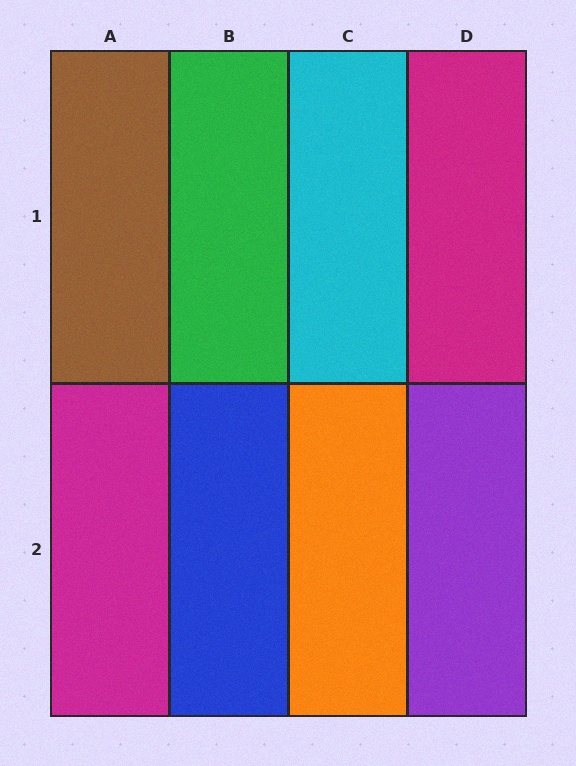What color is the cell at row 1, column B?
Green.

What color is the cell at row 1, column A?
Brown.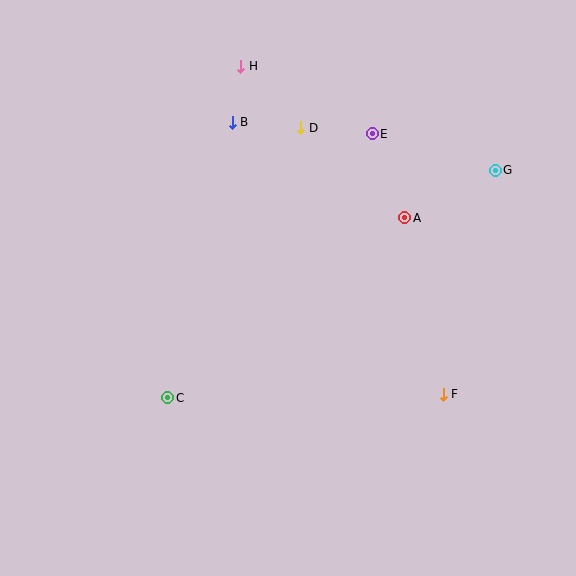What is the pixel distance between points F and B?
The distance between F and B is 344 pixels.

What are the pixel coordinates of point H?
Point H is at (241, 66).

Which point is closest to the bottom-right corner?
Point F is closest to the bottom-right corner.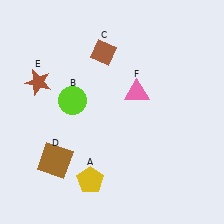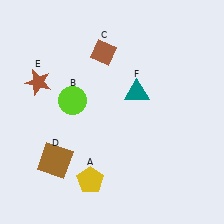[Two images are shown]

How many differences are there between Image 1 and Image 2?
There is 1 difference between the two images.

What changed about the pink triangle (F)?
In Image 1, F is pink. In Image 2, it changed to teal.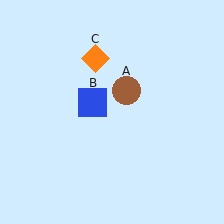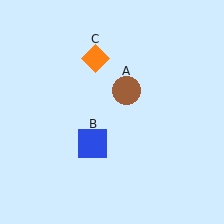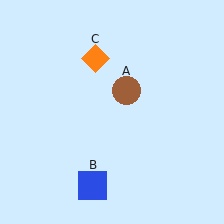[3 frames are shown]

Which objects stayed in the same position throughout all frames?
Brown circle (object A) and orange diamond (object C) remained stationary.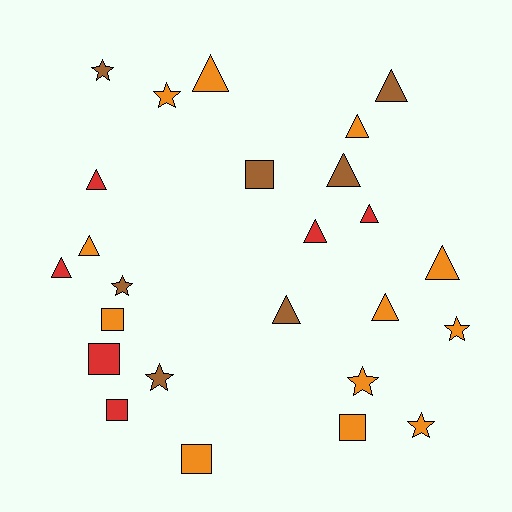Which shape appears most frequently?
Triangle, with 12 objects.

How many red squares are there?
There are 2 red squares.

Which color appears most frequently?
Orange, with 12 objects.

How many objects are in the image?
There are 25 objects.